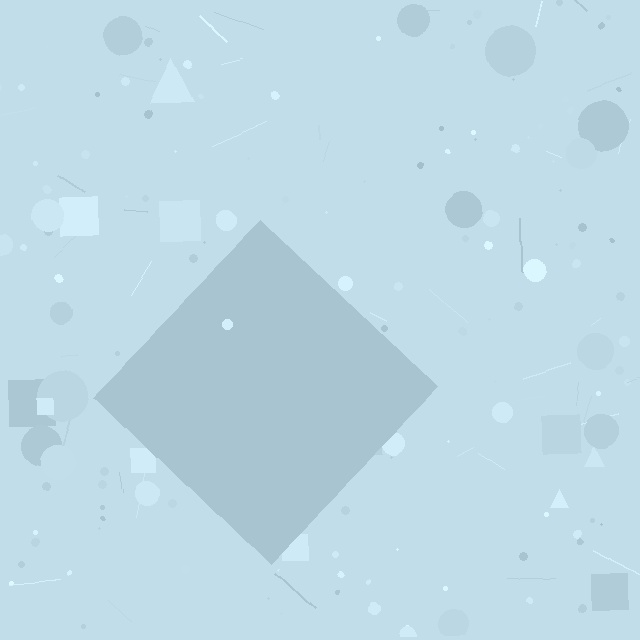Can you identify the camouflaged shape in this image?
The camouflaged shape is a diamond.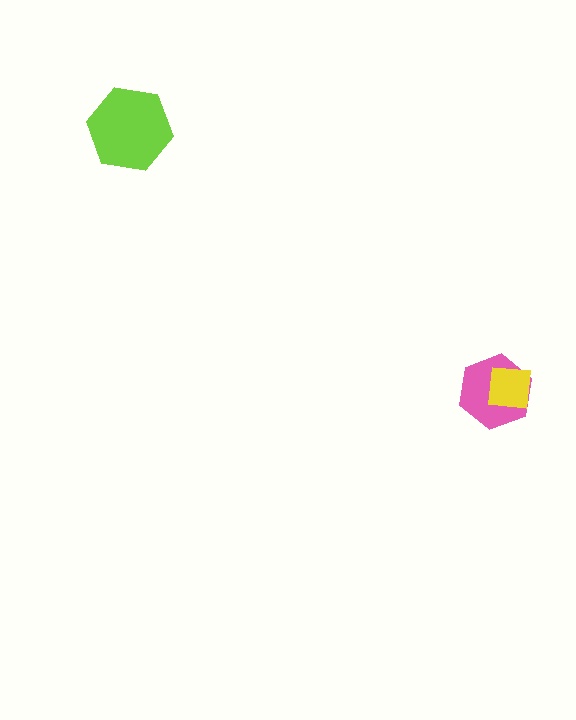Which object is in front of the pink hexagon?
The yellow square is in front of the pink hexagon.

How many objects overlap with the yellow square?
1 object overlaps with the yellow square.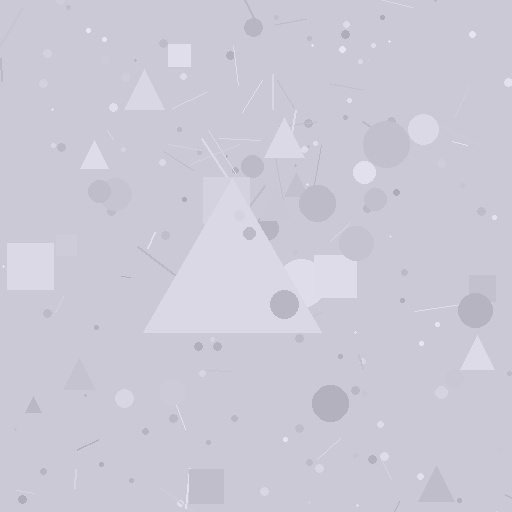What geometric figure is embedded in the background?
A triangle is embedded in the background.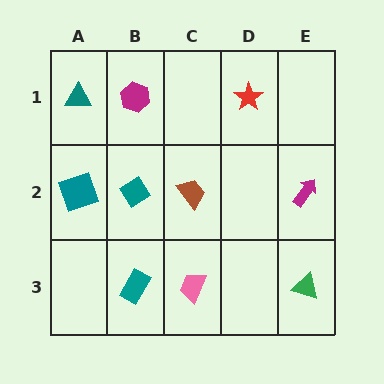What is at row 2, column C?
A brown trapezoid.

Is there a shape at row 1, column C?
No, that cell is empty.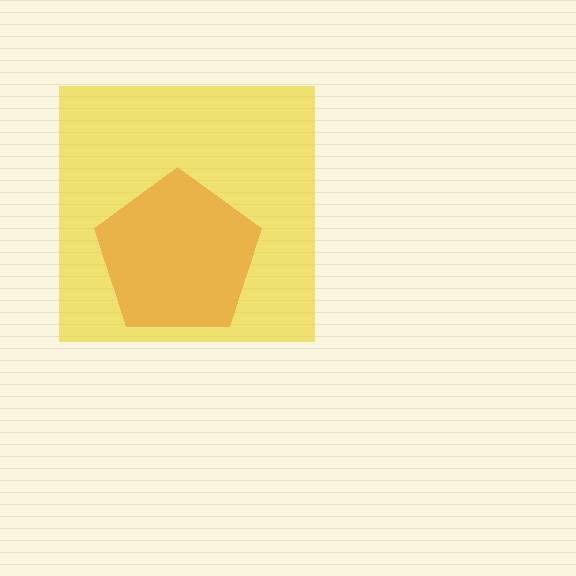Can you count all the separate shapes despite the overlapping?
Yes, there are 2 separate shapes.